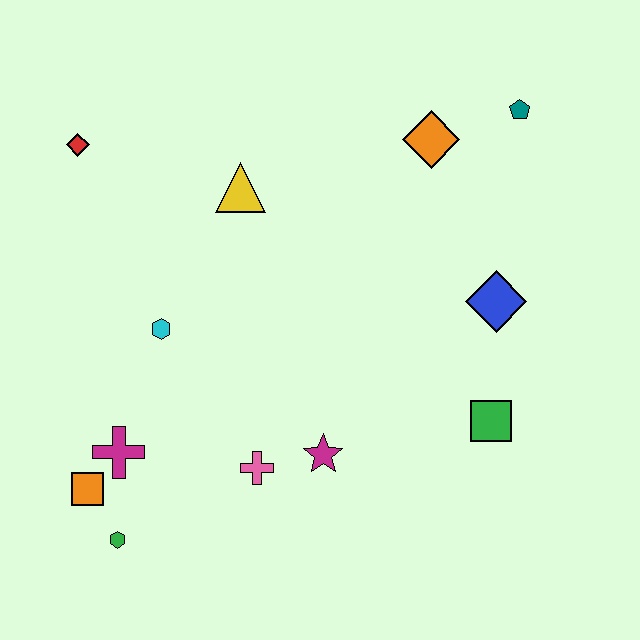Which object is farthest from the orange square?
The teal pentagon is farthest from the orange square.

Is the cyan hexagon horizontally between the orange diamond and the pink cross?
No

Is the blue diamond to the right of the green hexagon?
Yes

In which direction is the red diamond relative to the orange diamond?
The red diamond is to the left of the orange diamond.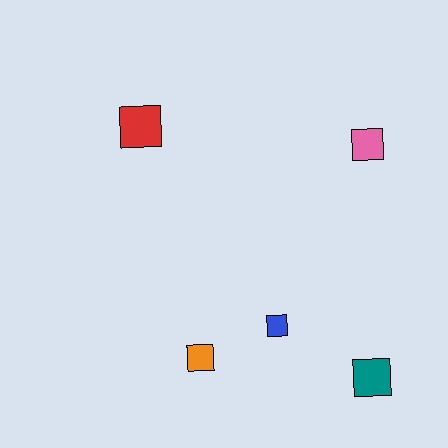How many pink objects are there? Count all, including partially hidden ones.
There is 1 pink object.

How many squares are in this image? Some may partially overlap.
There are 5 squares.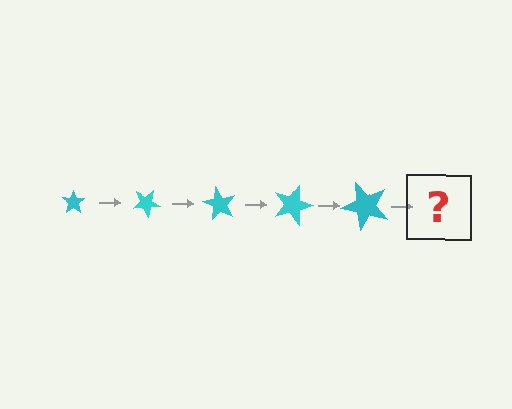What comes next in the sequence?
The next element should be a star, larger than the previous one and rotated 150 degrees from the start.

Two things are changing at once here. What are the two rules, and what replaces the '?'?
The two rules are that the star grows larger each step and it rotates 30 degrees each step. The '?' should be a star, larger than the previous one and rotated 150 degrees from the start.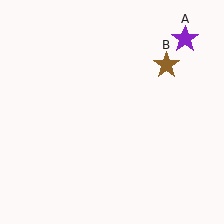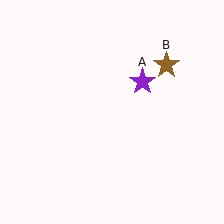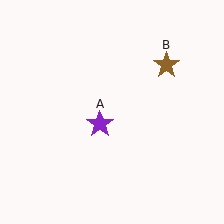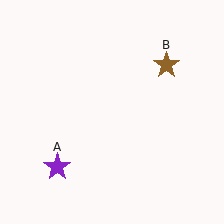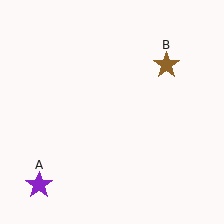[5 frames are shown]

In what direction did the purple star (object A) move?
The purple star (object A) moved down and to the left.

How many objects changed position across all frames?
1 object changed position: purple star (object A).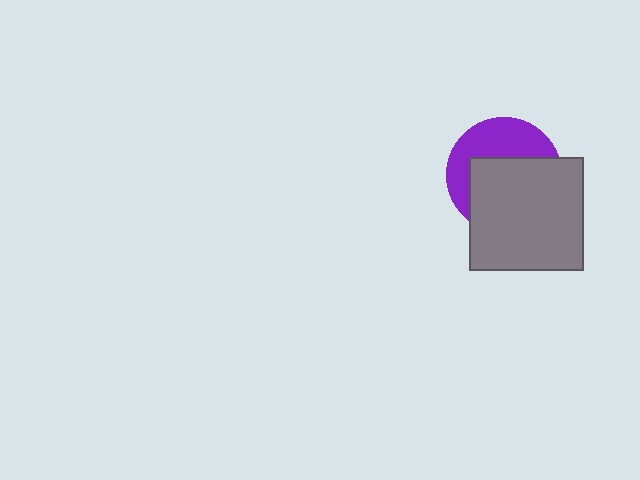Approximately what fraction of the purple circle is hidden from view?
Roughly 58% of the purple circle is hidden behind the gray square.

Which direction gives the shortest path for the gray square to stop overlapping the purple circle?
Moving down gives the shortest separation.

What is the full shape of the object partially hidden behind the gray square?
The partially hidden object is a purple circle.